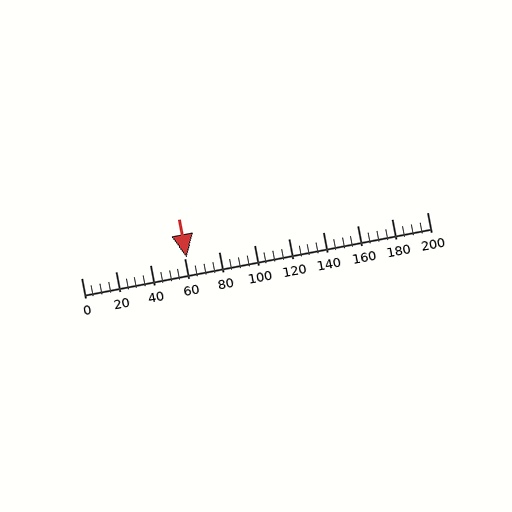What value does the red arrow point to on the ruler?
The red arrow points to approximately 61.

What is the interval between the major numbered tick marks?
The major tick marks are spaced 20 units apart.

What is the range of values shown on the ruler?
The ruler shows values from 0 to 200.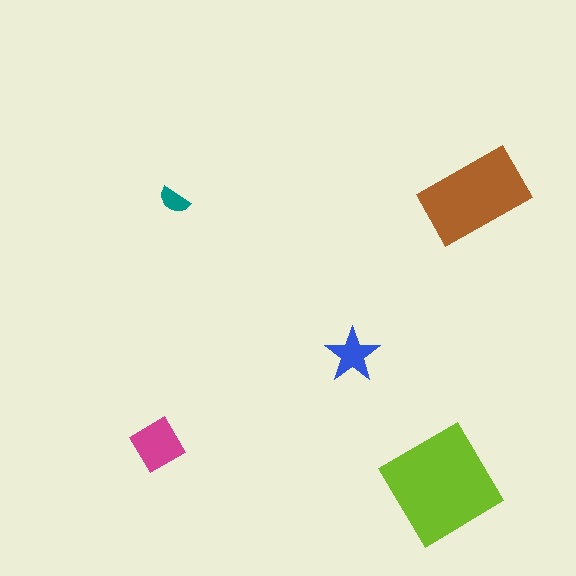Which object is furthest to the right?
The brown rectangle is rightmost.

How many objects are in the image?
There are 5 objects in the image.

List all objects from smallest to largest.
The teal semicircle, the blue star, the magenta diamond, the brown rectangle, the lime diamond.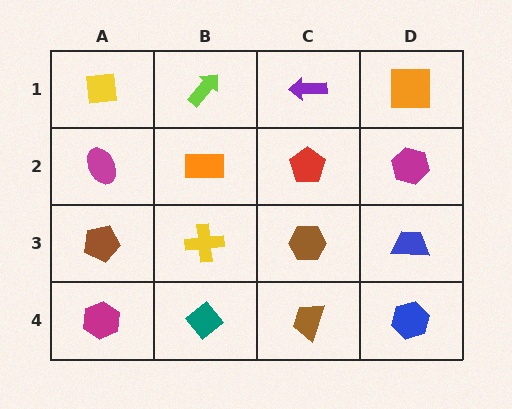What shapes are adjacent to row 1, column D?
A magenta hexagon (row 2, column D), a purple arrow (row 1, column C).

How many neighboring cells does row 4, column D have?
2.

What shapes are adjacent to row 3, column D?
A magenta hexagon (row 2, column D), a blue hexagon (row 4, column D), a brown hexagon (row 3, column C).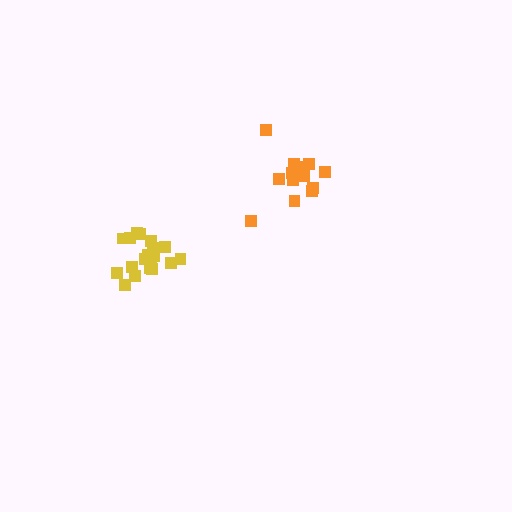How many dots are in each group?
Group 1: 19 dots, Group 2: 13 dots (32 total).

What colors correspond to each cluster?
The clusters are colored: yellow, orange.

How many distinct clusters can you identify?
There are 2 distinct clusters.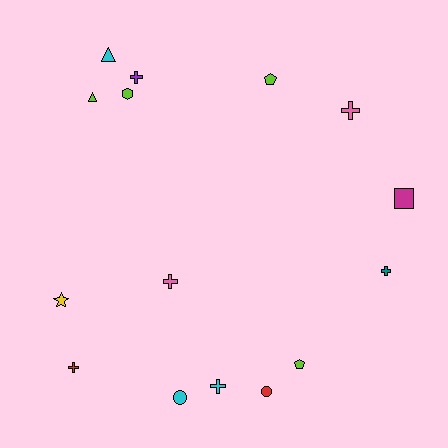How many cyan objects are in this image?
There are 3 cyan objects.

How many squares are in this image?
There is 1 square.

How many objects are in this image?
There are 15 objects.